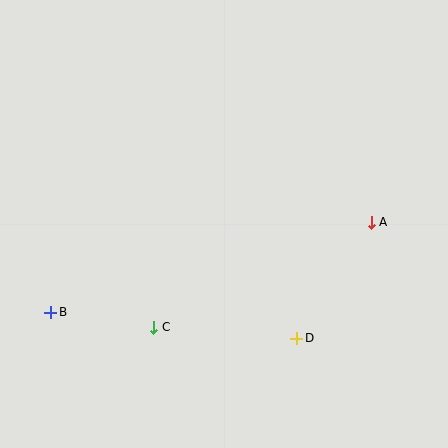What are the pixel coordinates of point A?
Point A is at (371, 222).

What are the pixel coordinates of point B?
Point B is at (51, 312).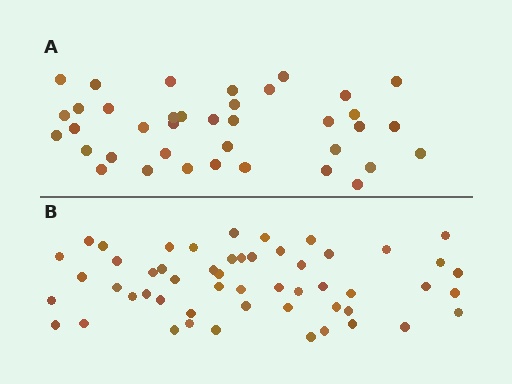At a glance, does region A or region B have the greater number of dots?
Region B (the bottom region) has more dots.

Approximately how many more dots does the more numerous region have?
Region B has approximately 15 more dots than region A.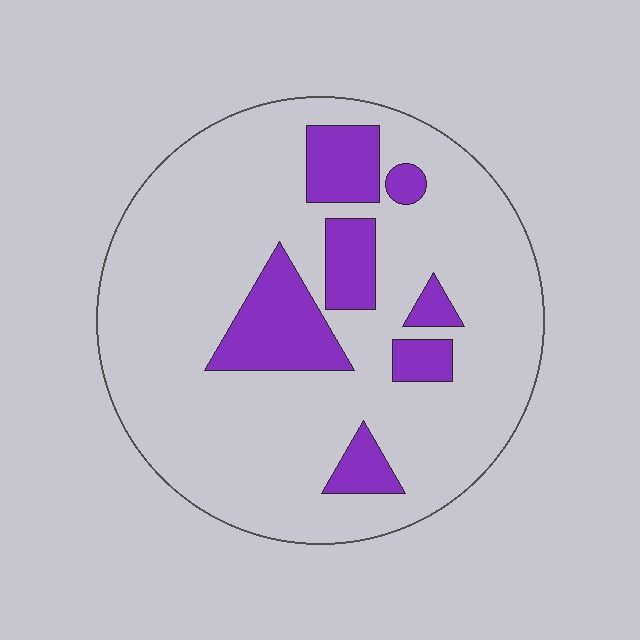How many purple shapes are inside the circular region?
7.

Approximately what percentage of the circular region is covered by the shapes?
Approximately 20%.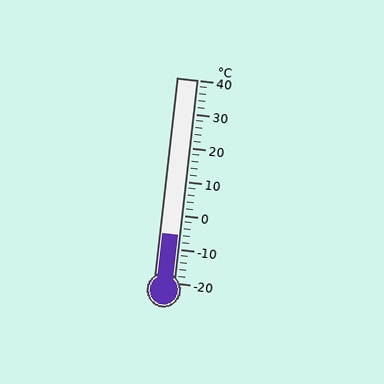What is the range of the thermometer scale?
The thermometer scale ranges from -20°C to 40°C.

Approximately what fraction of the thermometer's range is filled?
The thermometer is filled to approximately 25% of its range.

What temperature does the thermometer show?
The thermometer shows approximately -6°C.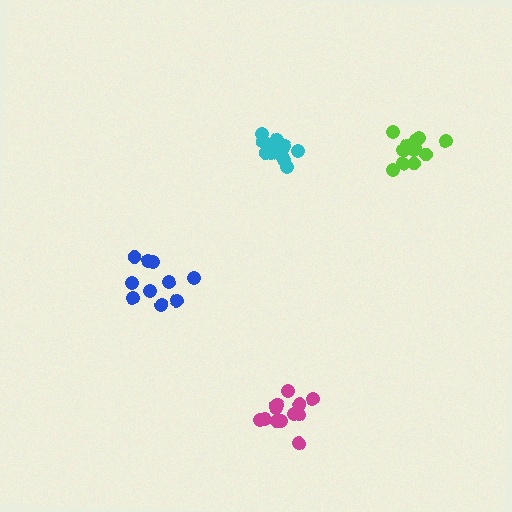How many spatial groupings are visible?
There are 4 spatial groupings.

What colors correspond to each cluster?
The clusters are colored: blue, lime, magenta, cyan.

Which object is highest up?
The lime cluster is topmost.